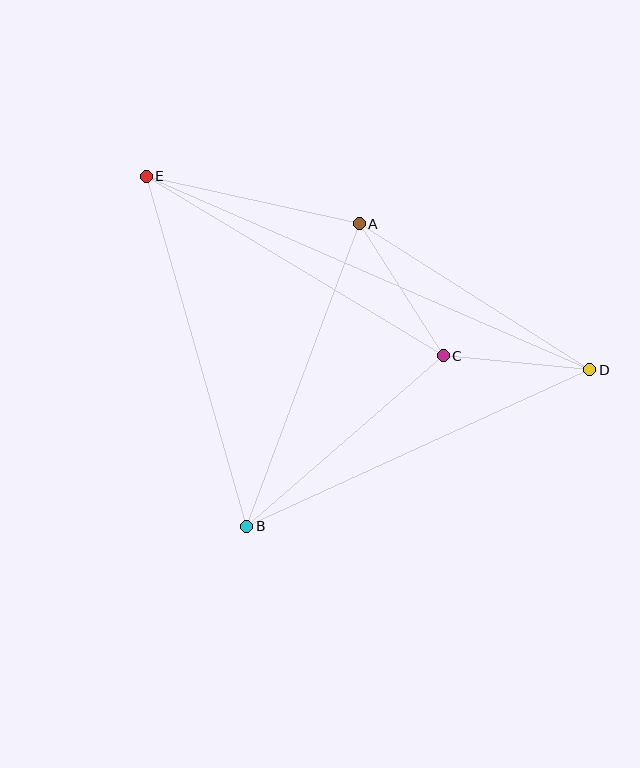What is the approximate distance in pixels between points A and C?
The distance between A and C is approximately 156 pixels.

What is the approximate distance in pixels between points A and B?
The distance between A and B is approximately 323 pixels.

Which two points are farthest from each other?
Points D and E are farthest from each other.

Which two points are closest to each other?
Points C and D are closest to each other.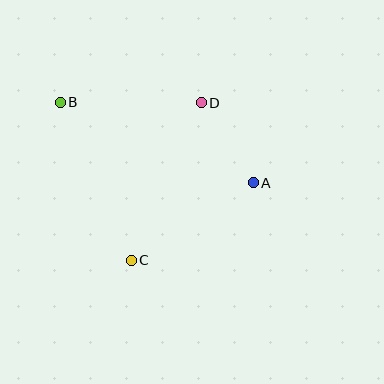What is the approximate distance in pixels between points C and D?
The distance between C and D is approximately 172 pixels.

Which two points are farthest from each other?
Points A and B are farthest from each other.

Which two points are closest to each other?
Points A and D are closest to each other.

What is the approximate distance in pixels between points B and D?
The distance between B and D is approximately 141 pixels.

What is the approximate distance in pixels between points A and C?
The distance between A and C is approximately 145 pixels.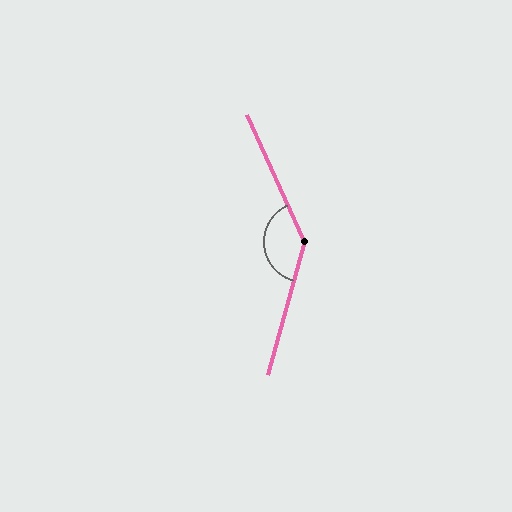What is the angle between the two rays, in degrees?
Approximately 140 degrees.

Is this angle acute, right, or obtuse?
It is obtuse.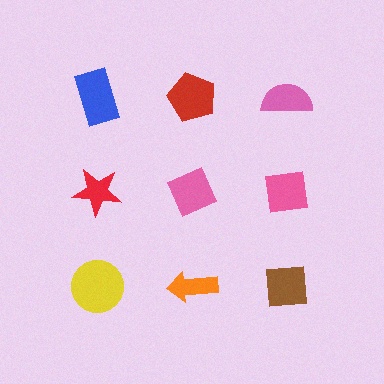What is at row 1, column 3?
A pink semicircle.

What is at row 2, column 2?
A pink diamond.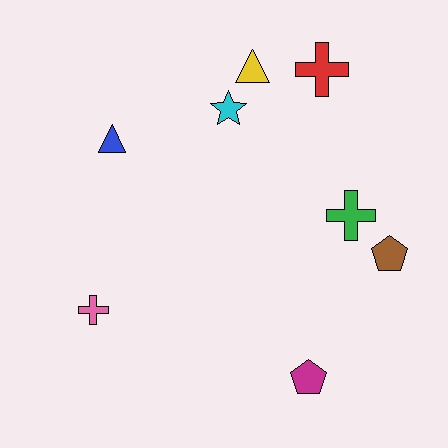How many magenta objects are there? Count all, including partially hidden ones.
There is 1 magenta object.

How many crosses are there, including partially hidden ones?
There are 3 crosses.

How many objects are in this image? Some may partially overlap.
There are 8 objects.